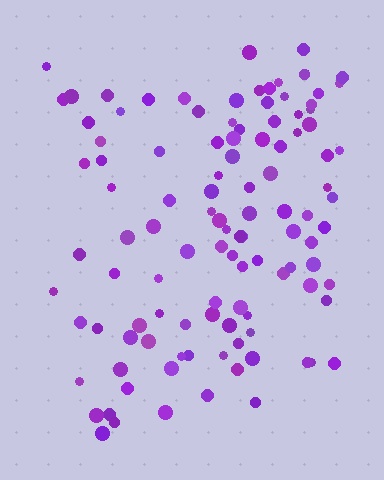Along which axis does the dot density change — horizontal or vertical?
Horizontal.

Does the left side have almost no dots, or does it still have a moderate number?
Still a moderate number, just noticeably fewer than the right.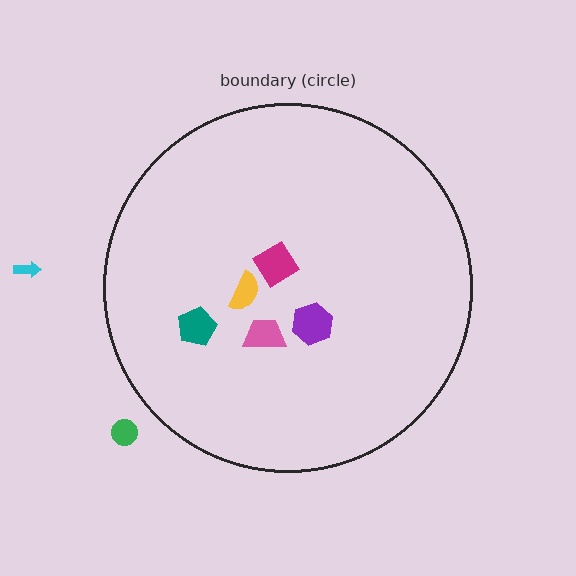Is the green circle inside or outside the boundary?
Outside.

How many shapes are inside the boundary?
5 inside, 2 outside.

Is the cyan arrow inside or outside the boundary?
Outside.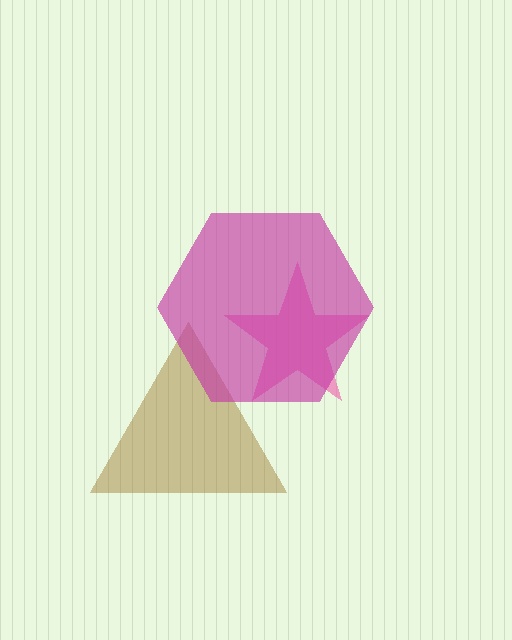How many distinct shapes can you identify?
There are 3 distinct shapes: a brown triangle, a pink star, a magenta hexagon.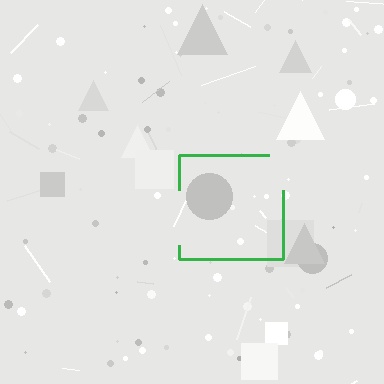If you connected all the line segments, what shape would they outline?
They would outline a square.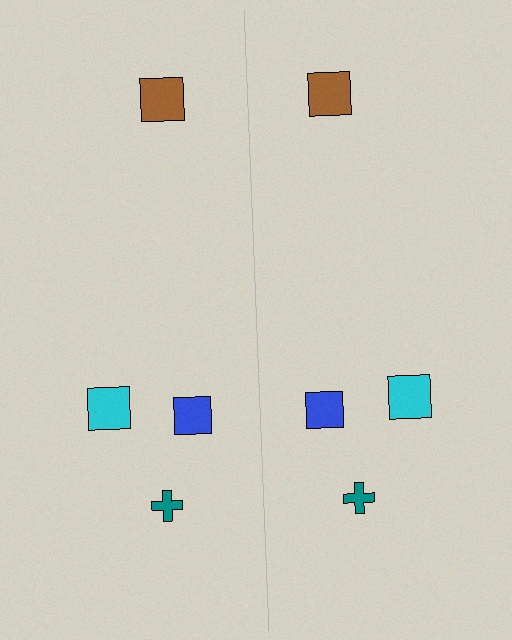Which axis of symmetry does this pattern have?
The pattern has a vertical axis of symmetry running through the center of the image.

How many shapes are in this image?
There are 8 shapes in this image.